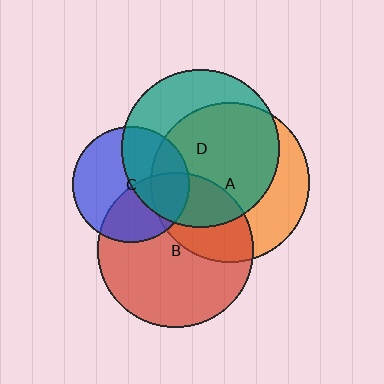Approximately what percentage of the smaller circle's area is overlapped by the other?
Approximately 25%.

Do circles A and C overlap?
Yes.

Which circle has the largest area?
Circle A (orange).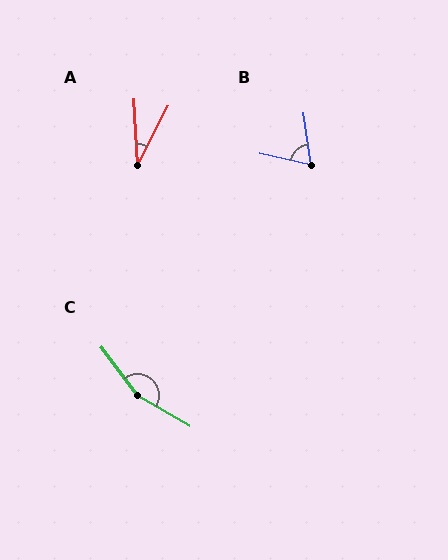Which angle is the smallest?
A, at approximately 30 degrees.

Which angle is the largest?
C, at approximately 157 degrees.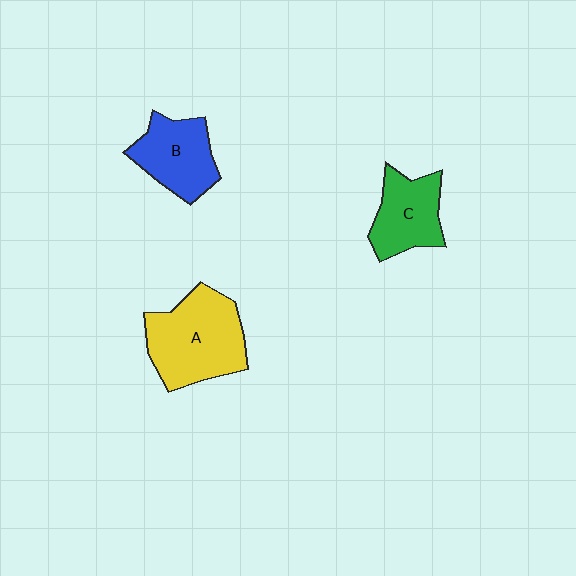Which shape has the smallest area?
Shape C (green).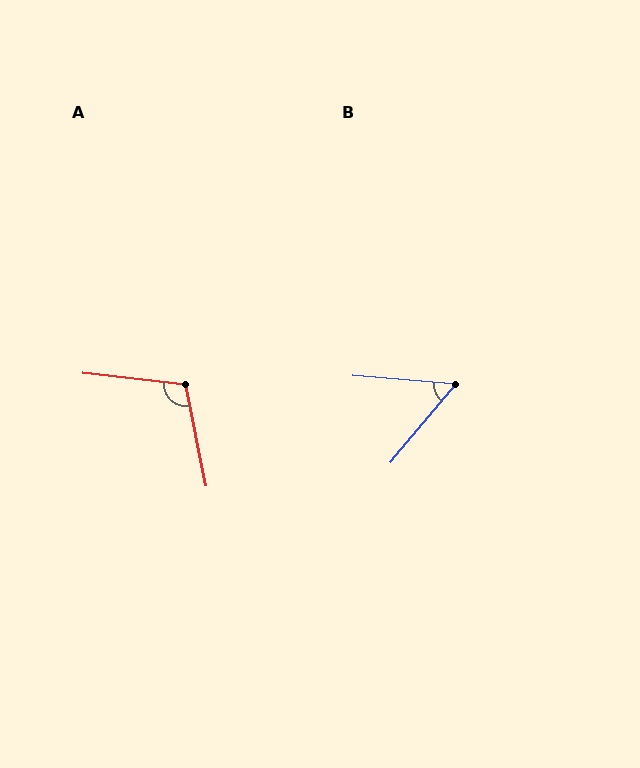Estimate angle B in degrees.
Approximately 55 degrees.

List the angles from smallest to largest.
B (55°), A (108°).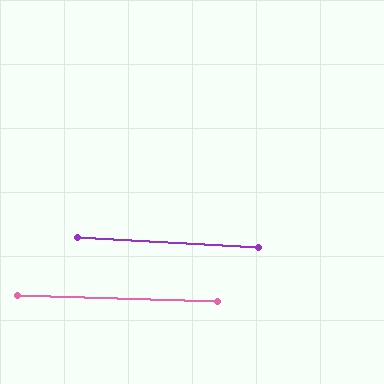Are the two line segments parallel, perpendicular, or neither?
Parallel — their directions differ by only 1.3°.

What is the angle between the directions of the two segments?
Approximately 1 degree.